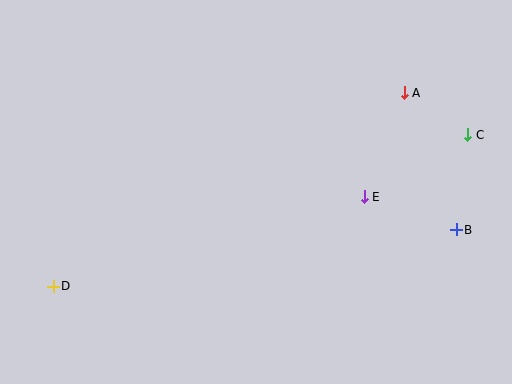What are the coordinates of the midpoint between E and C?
The midpoint between E and C is at (416, 166).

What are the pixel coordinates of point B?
Point B is at (456, 230).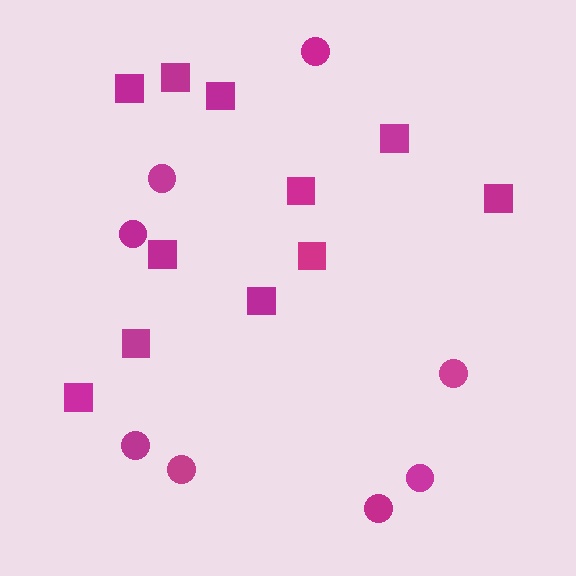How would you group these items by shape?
There are 2 groups: one group of circles (8) and one group of squares (11).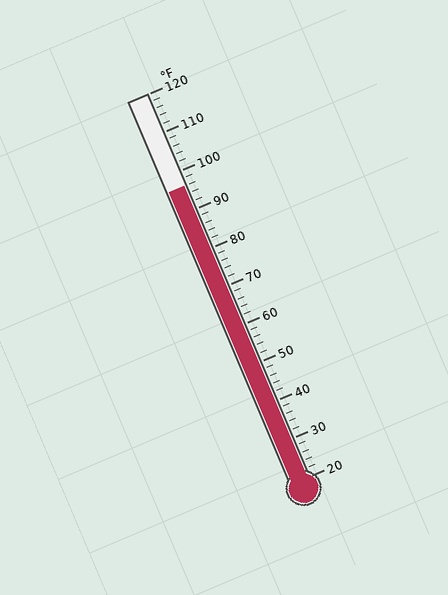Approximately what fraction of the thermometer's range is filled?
The thermometer is filled to approximately 75% of its range.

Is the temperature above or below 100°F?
The temperature is below 100°F.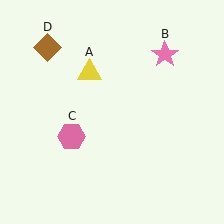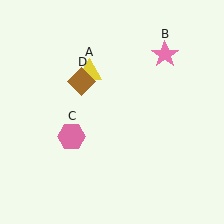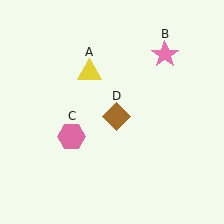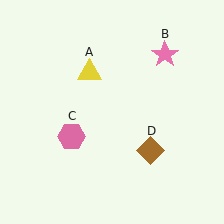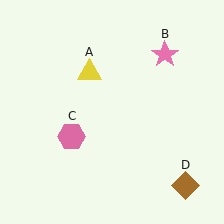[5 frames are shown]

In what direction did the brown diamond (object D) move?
The brown diamond (object D) moved down and to the right.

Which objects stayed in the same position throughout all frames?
Yellow triangle (object A) and pink star (object B) and pink hexagon (object C) remained stationary.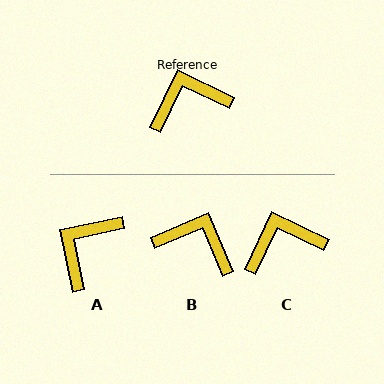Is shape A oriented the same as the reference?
No, it is off by about 37 degrees.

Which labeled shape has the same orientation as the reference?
C.